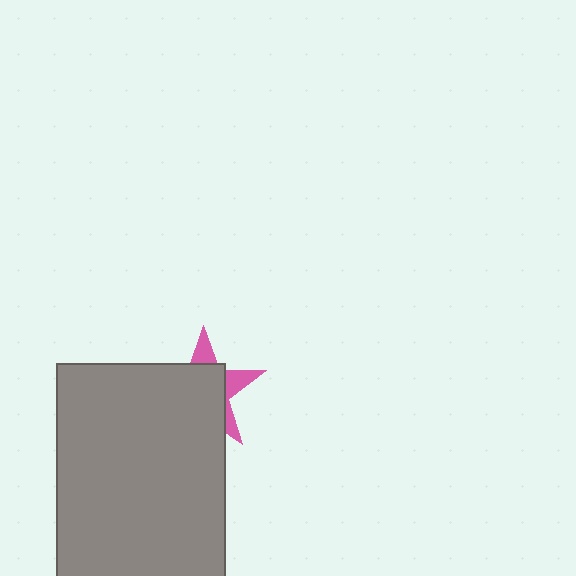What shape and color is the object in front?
The object in front is a gray rectangle.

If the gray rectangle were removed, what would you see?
You would see the complete pink star.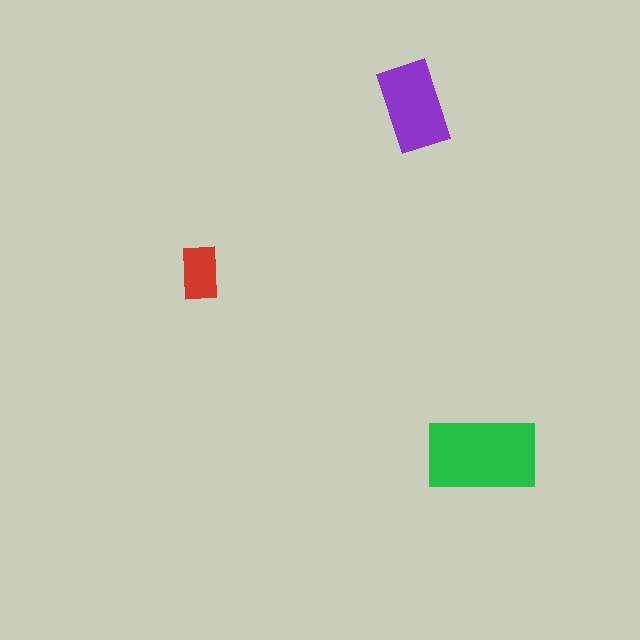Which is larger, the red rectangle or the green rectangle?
The green one.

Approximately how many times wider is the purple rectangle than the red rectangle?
About 1.5 times wider.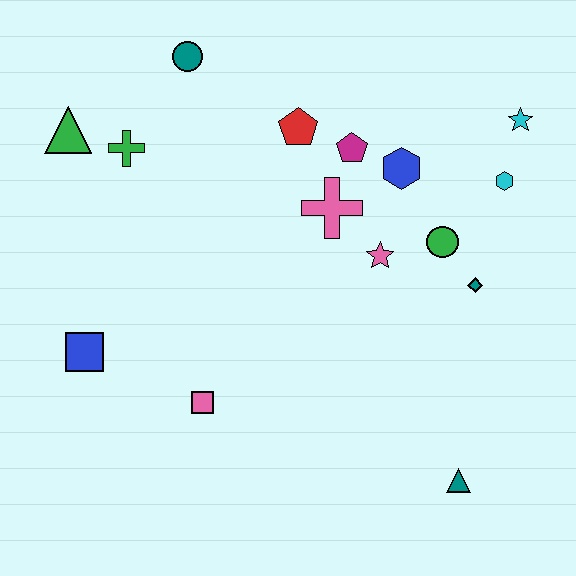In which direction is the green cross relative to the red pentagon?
The green cross is to the left of the red pentagon.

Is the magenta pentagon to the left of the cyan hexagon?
Yes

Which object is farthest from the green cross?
The teal triangle is farthest from the green cross.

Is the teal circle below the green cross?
No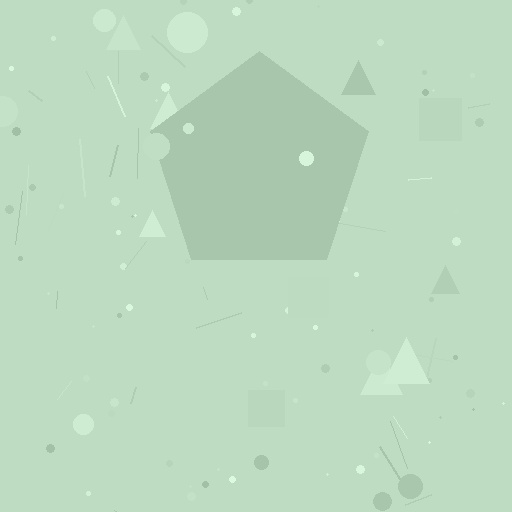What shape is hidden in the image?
A pentagon is hidden in the image.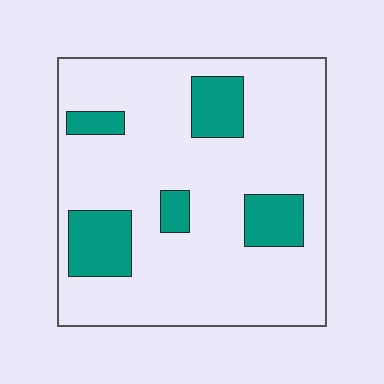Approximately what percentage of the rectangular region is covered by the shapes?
Approximately 20%.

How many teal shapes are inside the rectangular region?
5.